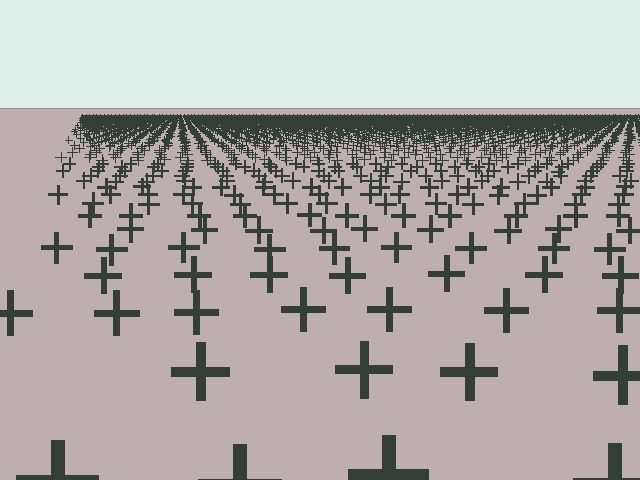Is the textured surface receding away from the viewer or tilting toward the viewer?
The surface is receding away from the viewer. Texture elements get smaller and denser toward the top.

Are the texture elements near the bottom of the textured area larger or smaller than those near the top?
Larger. Near the bottom, elements are closer to the viewer and appear at a bigger on-screen size.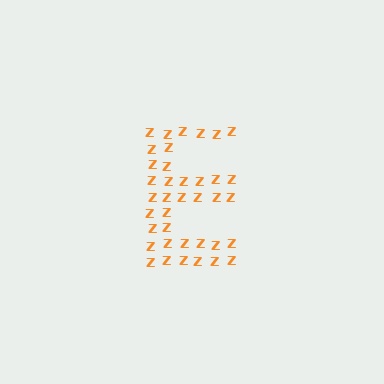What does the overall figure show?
The overall figure shows the letter E.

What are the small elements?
The small elements are letter Z's.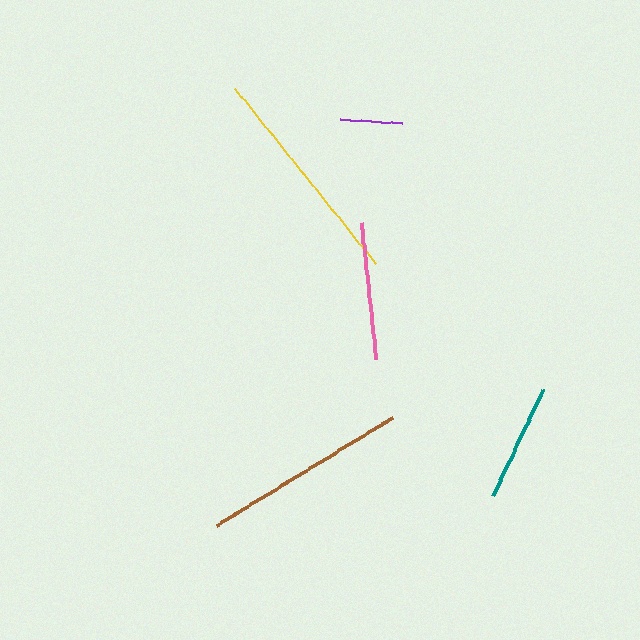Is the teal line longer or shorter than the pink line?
The pink line is longer than the teal line.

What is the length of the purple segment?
The purple segment is approximately 62 pixels long.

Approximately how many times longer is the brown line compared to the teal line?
The brown line is approximately 1.8 times the length of the teal line.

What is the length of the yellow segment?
The yellow segment is approximately 225 pixels long.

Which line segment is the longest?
The yellow line is the longest at approximately 225 pixels.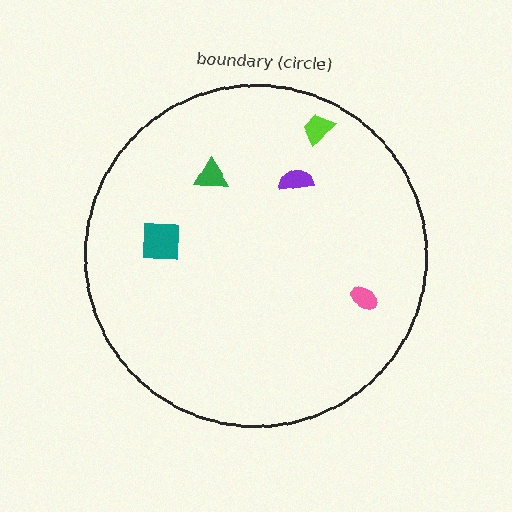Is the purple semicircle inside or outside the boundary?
Inside.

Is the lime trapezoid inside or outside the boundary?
Inside.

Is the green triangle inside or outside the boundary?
Inside.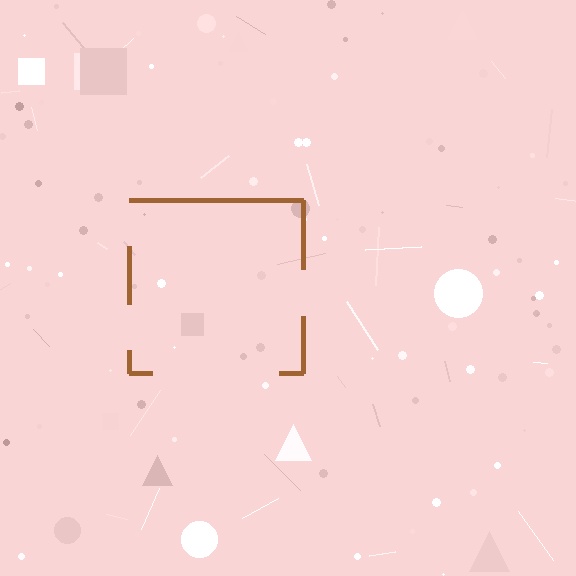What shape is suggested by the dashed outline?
The dashed outline suggests a square.